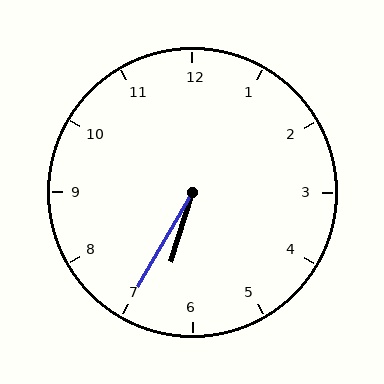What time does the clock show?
6:35.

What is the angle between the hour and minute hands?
Approximately 12 degrees.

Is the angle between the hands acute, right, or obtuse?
It is acute.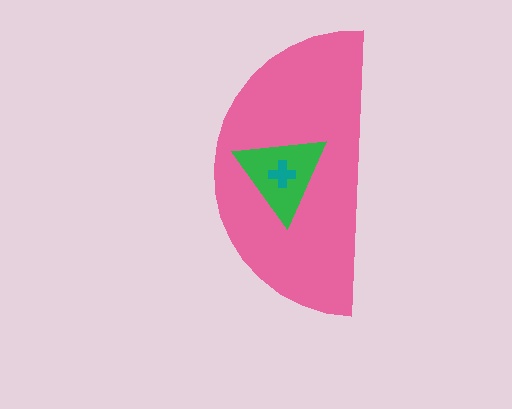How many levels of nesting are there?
3.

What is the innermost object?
The teal cross.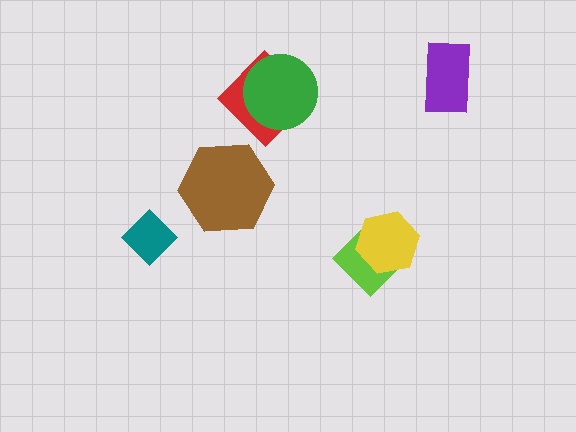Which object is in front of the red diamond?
The green circle is in front of the red diamond.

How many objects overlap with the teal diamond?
0 objects overlap with the teal diamond.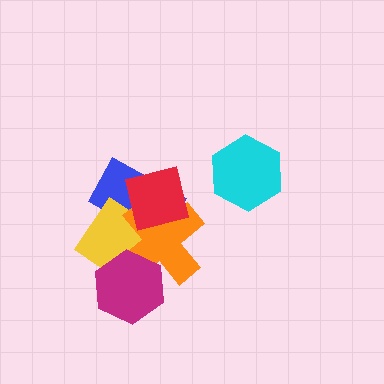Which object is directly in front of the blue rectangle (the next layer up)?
The yellow diamond is directly in front of the blue rectangle.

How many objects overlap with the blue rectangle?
3 objects overlap with the blue rectangle.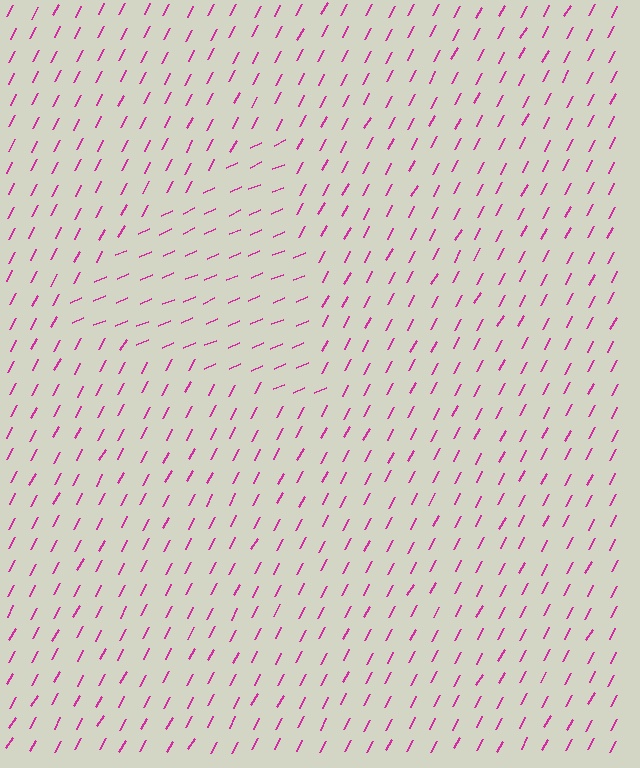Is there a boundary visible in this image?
Yes, there is a texture boundary formed by a change in line orientation.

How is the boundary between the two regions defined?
The boundary is defined purely by a change in line orientation (approximately 38 degrees difference). All lines are the same color and thickness.